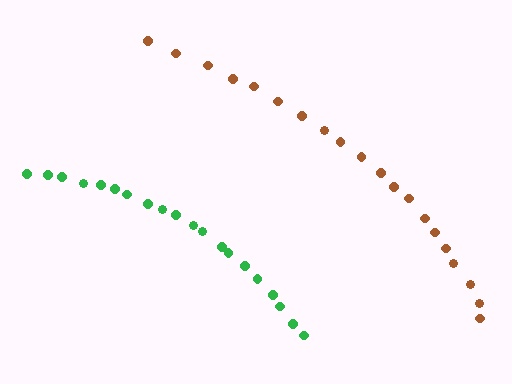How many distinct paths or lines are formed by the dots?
There are 2 distinct paths.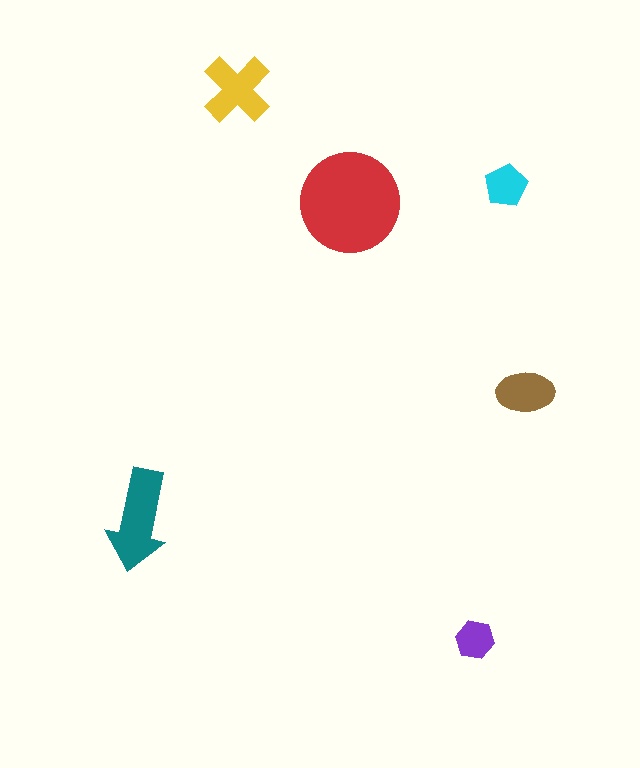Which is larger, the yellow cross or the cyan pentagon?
The yellow cross.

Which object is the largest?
The red circle.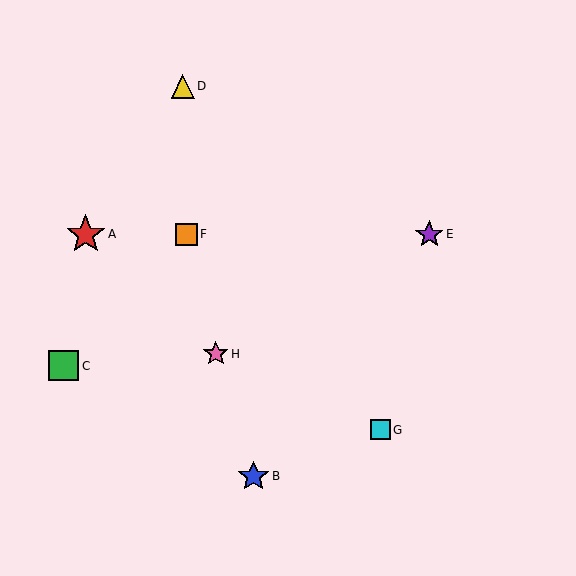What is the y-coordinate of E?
Object E is at y≈234.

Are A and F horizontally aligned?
Yes, both are at y≈234.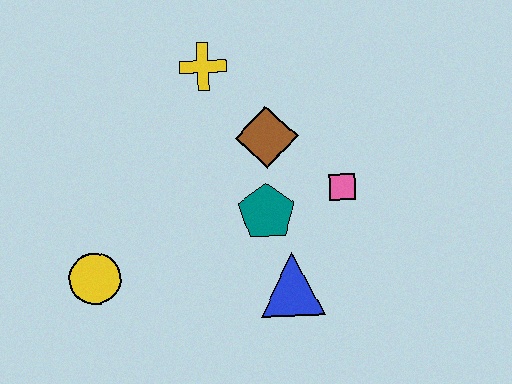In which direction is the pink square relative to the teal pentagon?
The pink square is to the right of the teal pentagon.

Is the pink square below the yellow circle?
No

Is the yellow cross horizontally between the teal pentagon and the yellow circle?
Yes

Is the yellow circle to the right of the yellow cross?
No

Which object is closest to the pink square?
The teal pentagon is closest to the pink square.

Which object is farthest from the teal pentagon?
The yellow circle is farthest from the teal pentagon.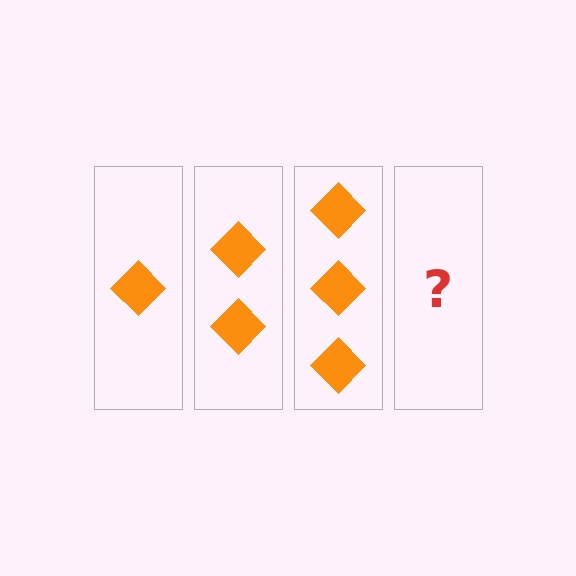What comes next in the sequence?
The next element should be 4 diamonds.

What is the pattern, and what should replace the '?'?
The pattern is that each step adds one more diamond. The '?' should be 4 diamonds.